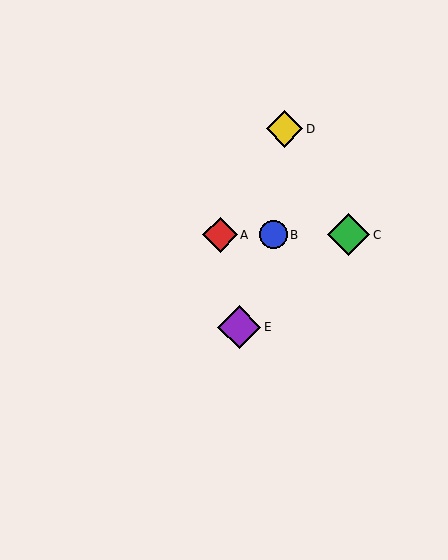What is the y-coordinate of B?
Object B is at y≈235.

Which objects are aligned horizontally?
Objects A, B, C are aligned horizontally.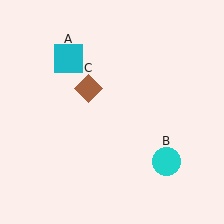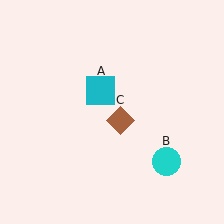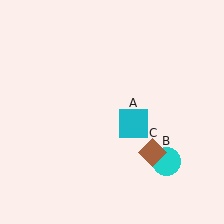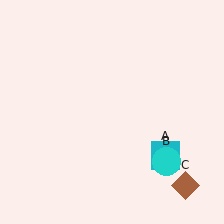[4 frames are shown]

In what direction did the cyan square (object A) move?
The cyan square (object A) moved down and to the right.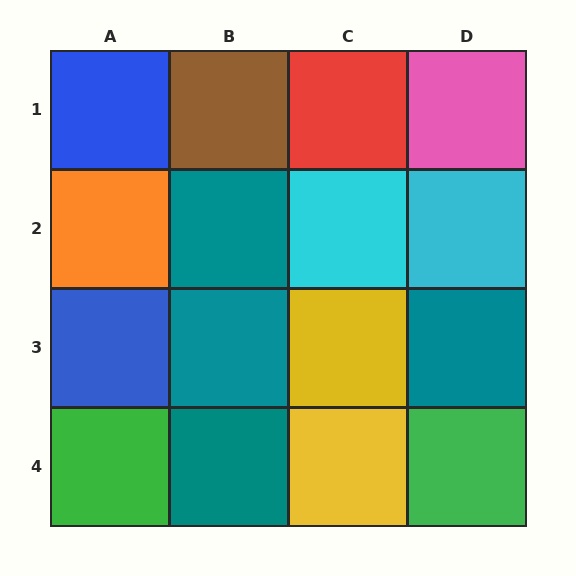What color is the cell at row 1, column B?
Brown.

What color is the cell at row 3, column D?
Teal.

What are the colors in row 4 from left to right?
Green, teal, yellow, green.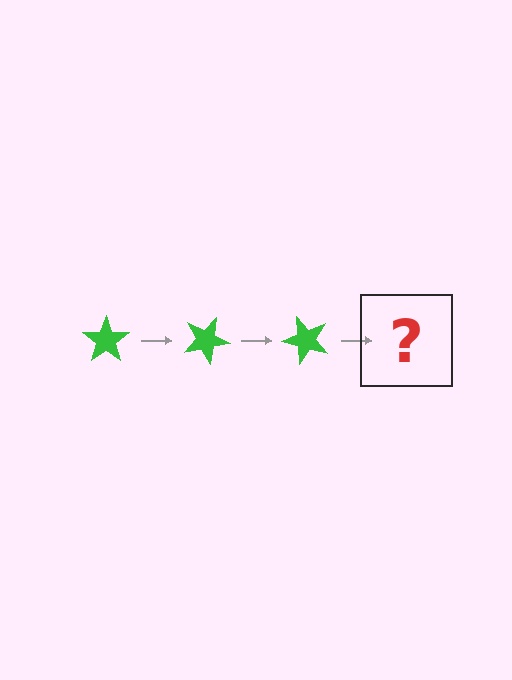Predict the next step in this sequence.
The next step is a green star rotated 75 degrees.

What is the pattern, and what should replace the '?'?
The pattern is that the star rotates 25 degrees each step. The '?' should be a green star rotated 75 degrees.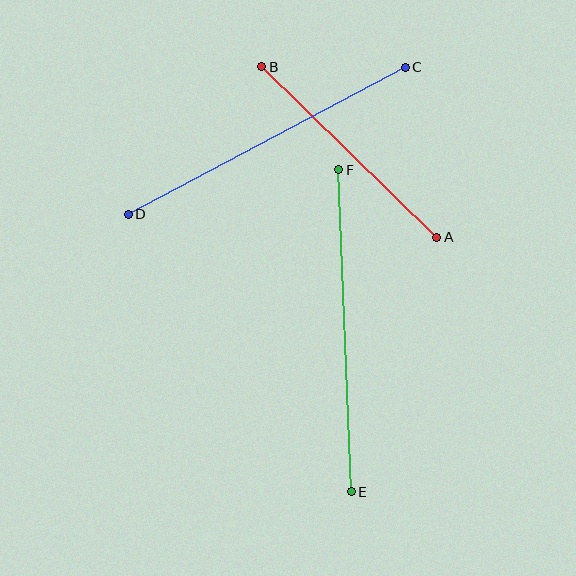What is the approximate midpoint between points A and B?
The midpoint is at approximately (349, 152) pixels.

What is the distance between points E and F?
The distance is approximately 322 pixels.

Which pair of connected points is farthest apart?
Points E and F are farthest apart.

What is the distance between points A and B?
The distance is approximately 244 pixels.